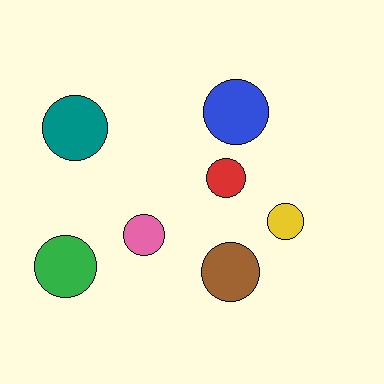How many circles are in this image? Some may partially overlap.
There are 7 circles.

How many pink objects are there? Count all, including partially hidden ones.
There is 1 pink object.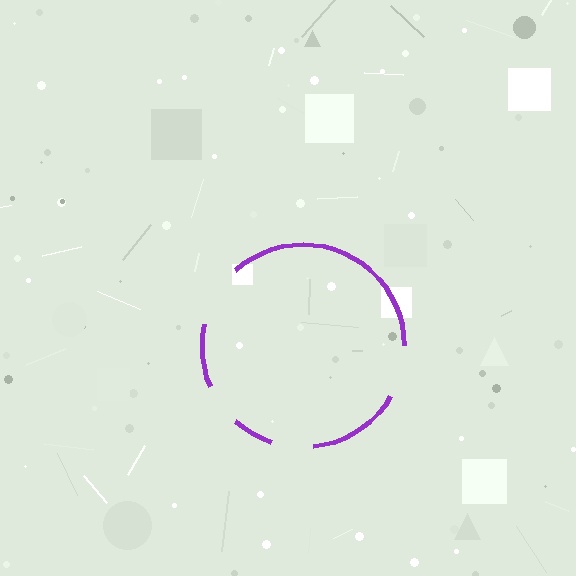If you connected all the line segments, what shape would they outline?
They would outline a circle.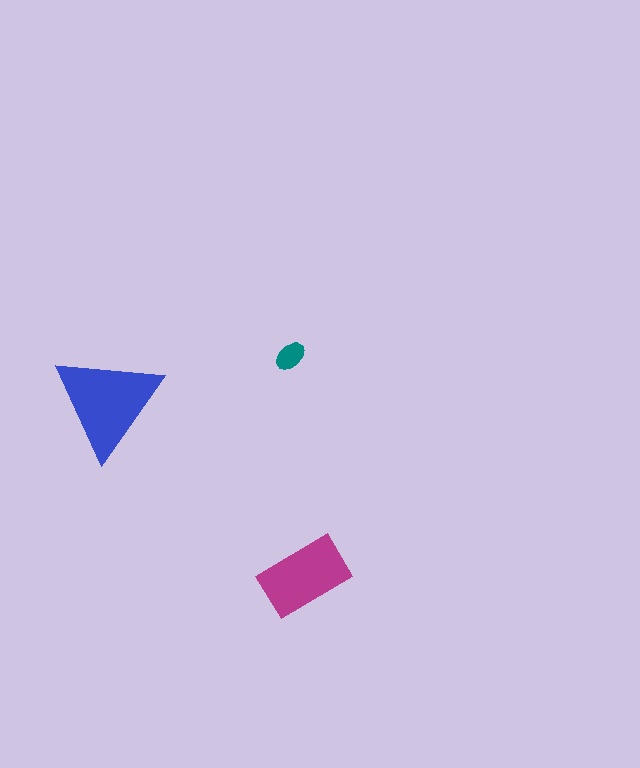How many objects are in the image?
There are 3 objects in the image.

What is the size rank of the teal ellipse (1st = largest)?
3rd.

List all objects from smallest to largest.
The teal ellipse, the magenta rectangle, the blue triangle.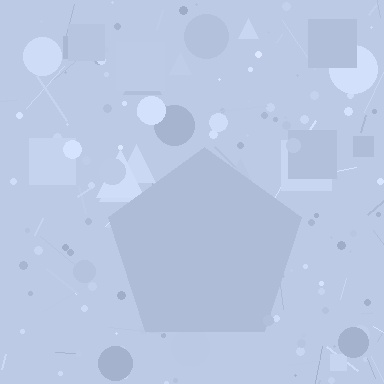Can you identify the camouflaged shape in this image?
The camouflaged shape is a pentagon.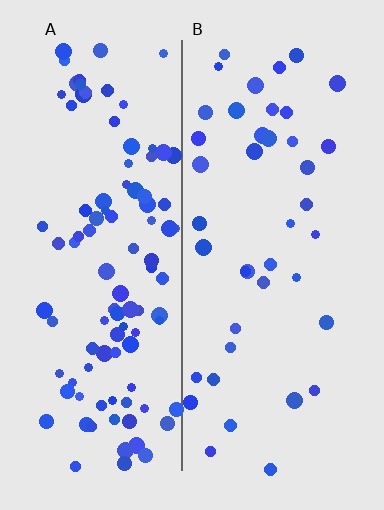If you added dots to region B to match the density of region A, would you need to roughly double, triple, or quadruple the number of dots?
Approximately double.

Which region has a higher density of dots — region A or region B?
A (the left).